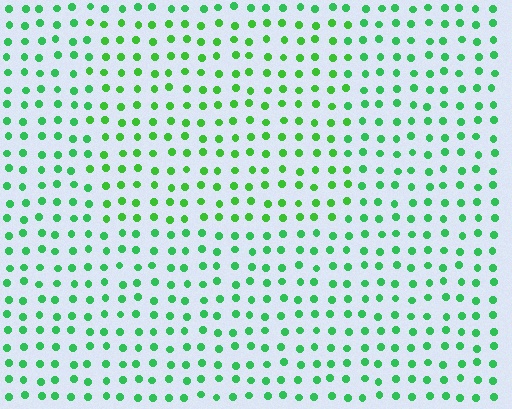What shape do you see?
I see a rectangle.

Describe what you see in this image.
The image is filled with small green elements in a uniform arrangement. A rectangle-shaped region is visible where the elements are tinted to a slightly different hue, forming a subtle color boundary.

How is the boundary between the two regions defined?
The boundary is defined purely by a slight shift in hue (about 20 degrees). Spacing, size, and orientation are identical on both sides.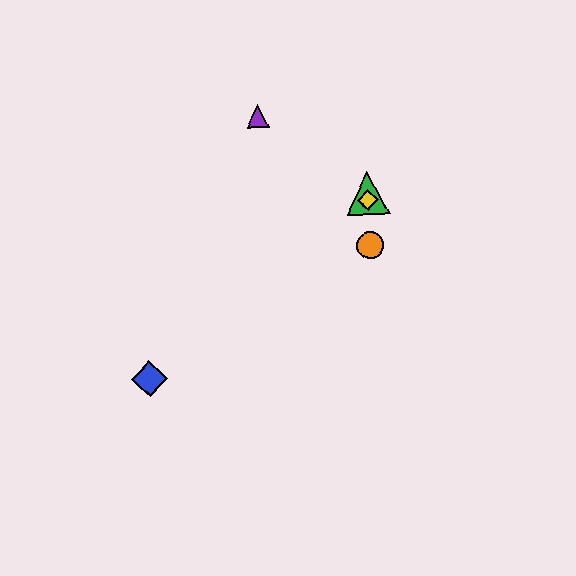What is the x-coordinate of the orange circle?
The orange circle is at x≈370.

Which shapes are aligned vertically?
The red triangle, the green triangle, the yellow diamond, the orange circle are aligned vertically.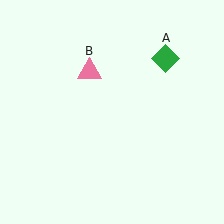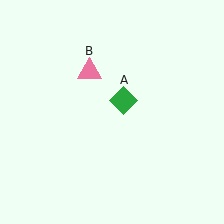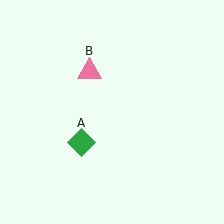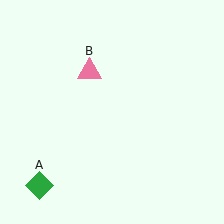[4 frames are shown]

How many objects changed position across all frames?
1 object changed position: green diamond (object A).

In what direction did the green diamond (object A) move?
The green diamond (object A) moved down and to the left.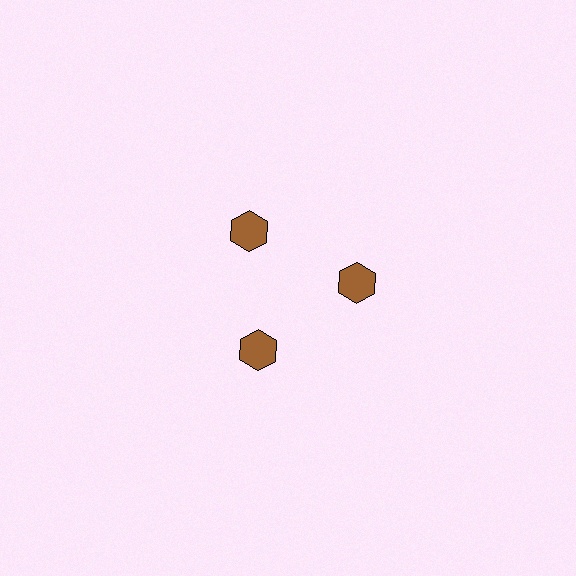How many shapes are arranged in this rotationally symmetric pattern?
There are 3 shapes, arranged in 3 groups of 1.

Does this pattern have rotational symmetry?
Yes, this pattern has 3-fold rotational symmetry. It looks the same after rotating 120 degrees around the center.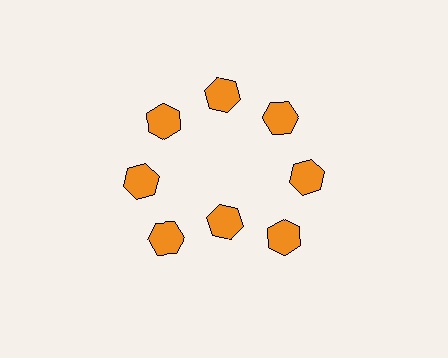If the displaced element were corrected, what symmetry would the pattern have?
It would have 8-fold rotational symmetry — the pattern would map onto itself every 45 degrees.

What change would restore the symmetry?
The symmetry would be restored by moving it outward, back onto the ring so that all 8 hexagons sit at equal angles and equal distance from the center.